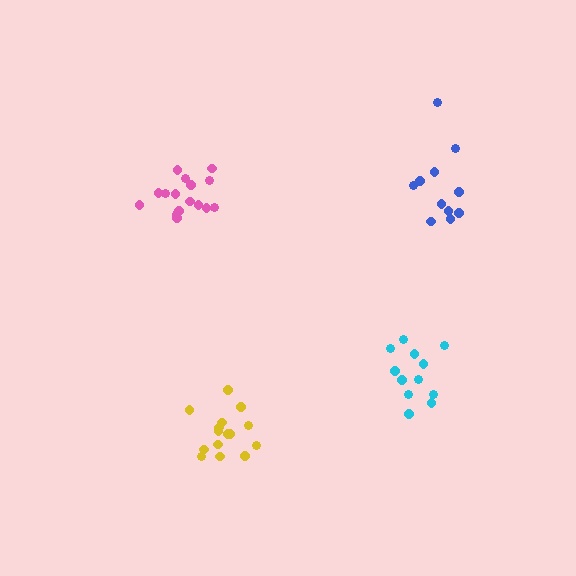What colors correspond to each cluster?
The clusters are colored: cyan, yellow, blue, pink.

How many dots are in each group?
Group 1: 12 dots, Group 2: 15 dots, Group 3: 11 dots, Group 4: 16 dots (54 total).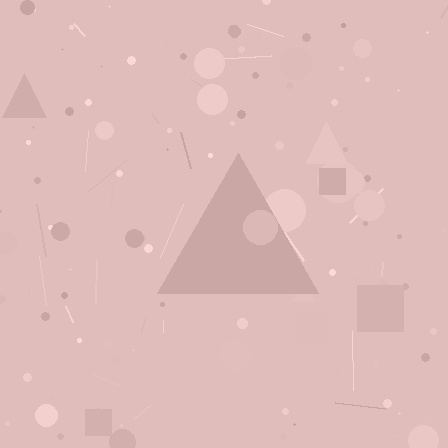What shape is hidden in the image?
A triangle is hidden in the image.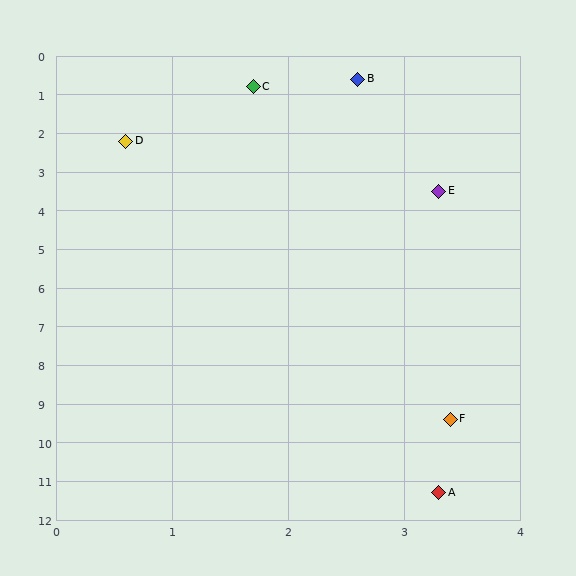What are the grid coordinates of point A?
Point A is at approximately (3.3, 11.3).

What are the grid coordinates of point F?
Point F is at approximately (3.4, 9.4).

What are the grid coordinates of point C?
Point C is at approximately (1.7, 0.8).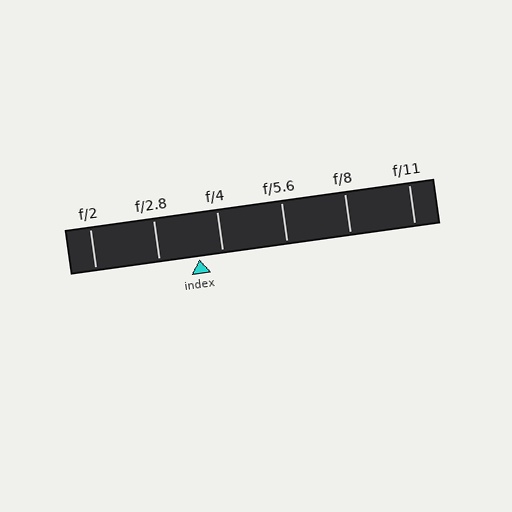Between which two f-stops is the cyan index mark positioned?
The index mark is between f/2.8 and f/4.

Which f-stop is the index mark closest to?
The index mark is closest to f/4.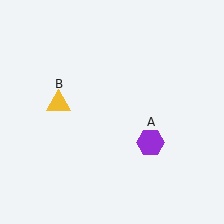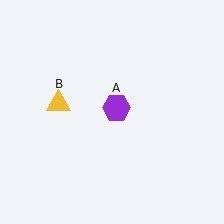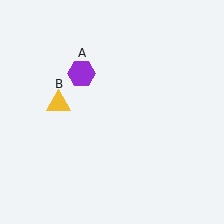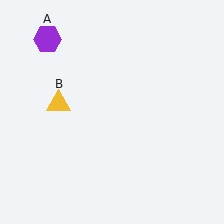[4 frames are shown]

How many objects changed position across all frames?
1 object changed position: purple hexagon (object A).